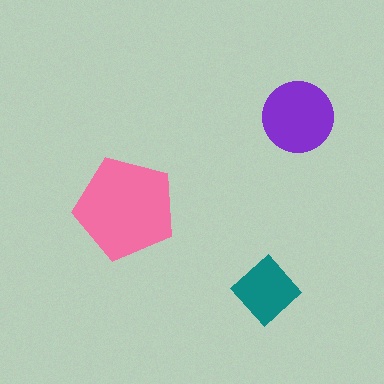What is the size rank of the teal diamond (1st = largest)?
3rd.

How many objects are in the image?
There are 3 objects in the image.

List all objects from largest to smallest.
The pink pentagon, the purple circle, the teal diamond.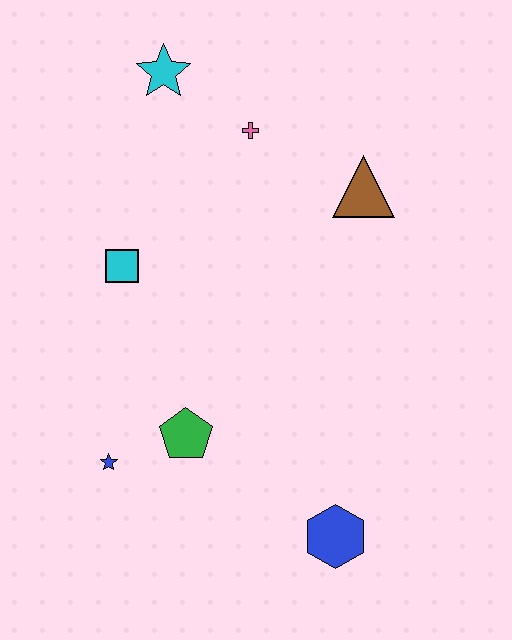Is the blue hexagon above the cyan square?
No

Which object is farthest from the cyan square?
The blue hexagon is farthest from the cyan square.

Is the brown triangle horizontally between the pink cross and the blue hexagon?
No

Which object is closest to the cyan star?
The pink cross is closest to the cyan star.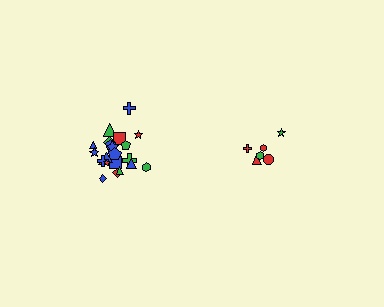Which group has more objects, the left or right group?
The left group.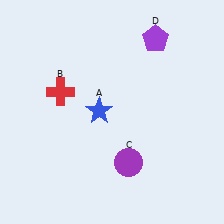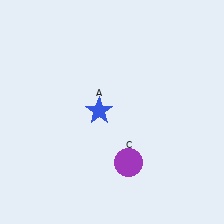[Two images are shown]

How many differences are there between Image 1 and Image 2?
There are 2 differences between the two images.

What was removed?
The purple pentagon (D), the red cross (B) were removed in Image 2.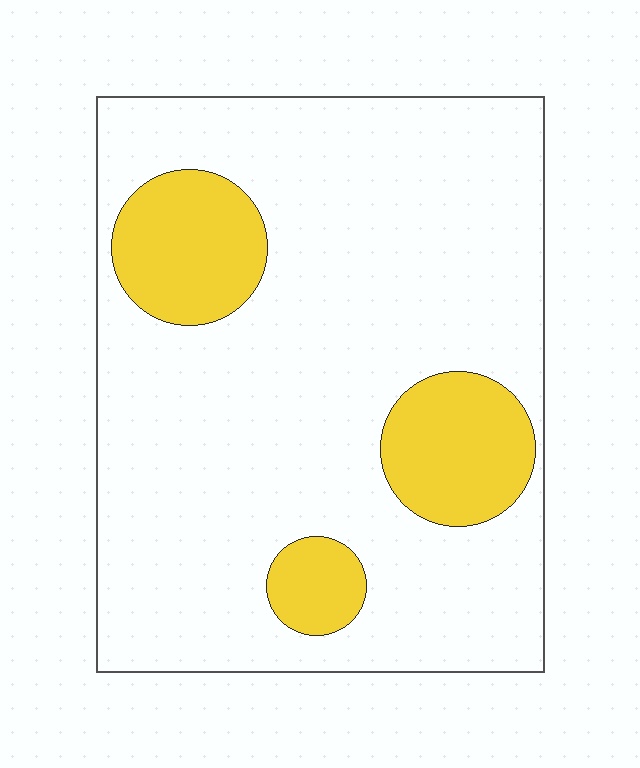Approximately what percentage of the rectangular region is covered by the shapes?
Approximately 20%.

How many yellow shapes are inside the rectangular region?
3.